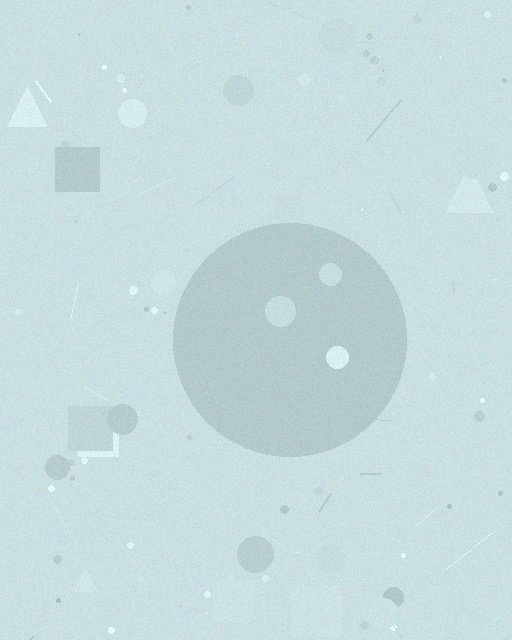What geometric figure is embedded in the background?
A circle is embedded in the background.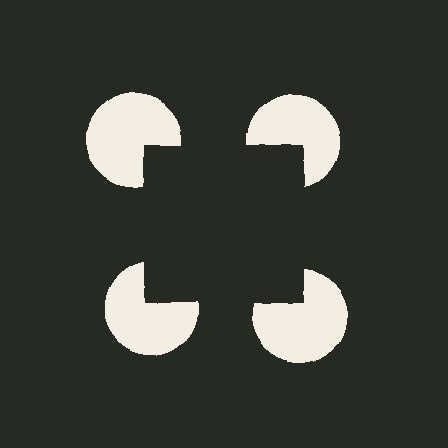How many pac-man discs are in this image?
There are 4 — one at each vertex of the illusory square.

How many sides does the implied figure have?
4 sides.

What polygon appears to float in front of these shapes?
An illusory square — its edges are inferred from the aligned wedge cuts in the pac-man discs, not physically drawn.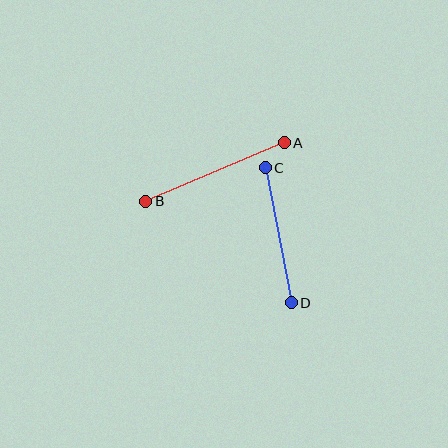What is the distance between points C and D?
The distance is approximately 137 pixels.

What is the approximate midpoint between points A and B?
The midpoint is at approximately (215, 172) pixels.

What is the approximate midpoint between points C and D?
The midpoint is at approximately (278, 235) pixels.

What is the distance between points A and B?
The distance is approximately 150 pixels.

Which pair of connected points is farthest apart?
Points A and B are farthest apart.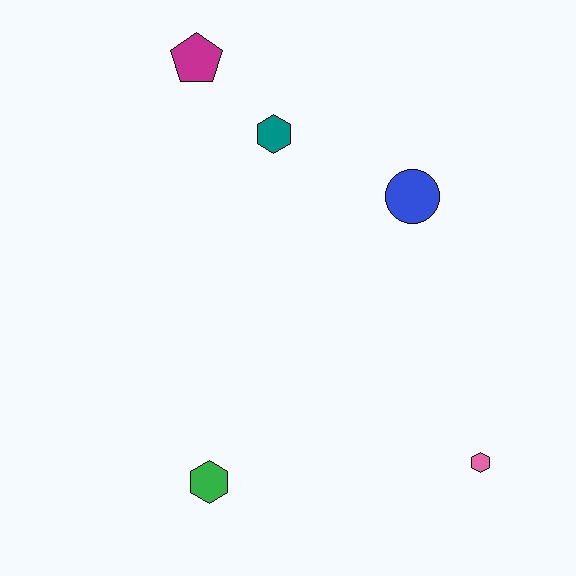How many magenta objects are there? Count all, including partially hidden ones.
There is 1 magenta object.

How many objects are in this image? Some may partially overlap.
There are 5 objects.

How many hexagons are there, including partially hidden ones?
There are 3 hexagons.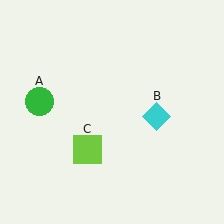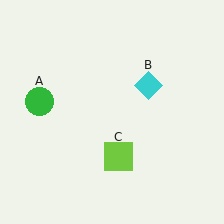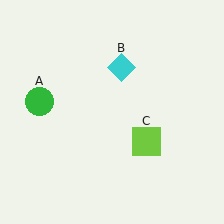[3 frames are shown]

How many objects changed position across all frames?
2 objects changed position: cyan diamond (object B), lime square (object C).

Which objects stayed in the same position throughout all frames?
Green circle (object A) remained stationary.